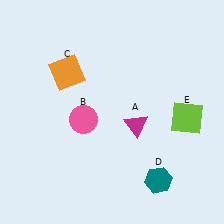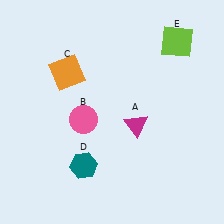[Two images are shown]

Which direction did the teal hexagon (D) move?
The teal hexagon (D) moved left.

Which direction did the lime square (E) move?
The lime square (E) moved up.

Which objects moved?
The objects that moved are: the teal hexagon (D), the lime square (E).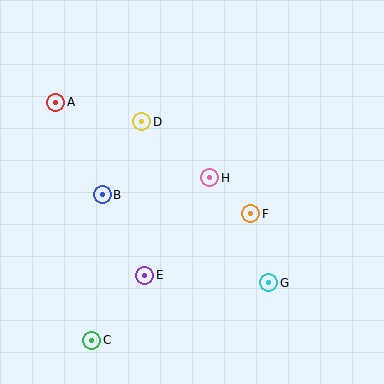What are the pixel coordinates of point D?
Point D is at (142, 122).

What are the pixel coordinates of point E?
Point E is at (145, 275).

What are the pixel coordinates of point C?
Point C is at (92, 340).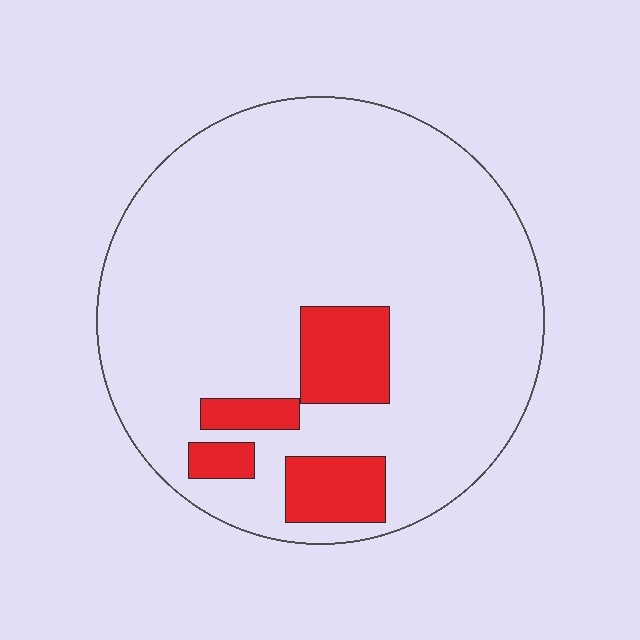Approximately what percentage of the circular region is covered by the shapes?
Approximately 15%.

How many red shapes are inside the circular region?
4.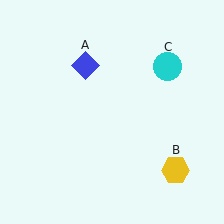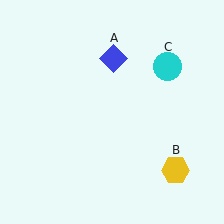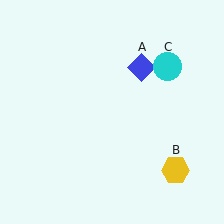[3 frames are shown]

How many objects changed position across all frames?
1 object changed position: blue diamond (object A).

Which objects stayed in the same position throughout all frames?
Yellow hexagon (object B) and cyan circle (object C) remained stationary.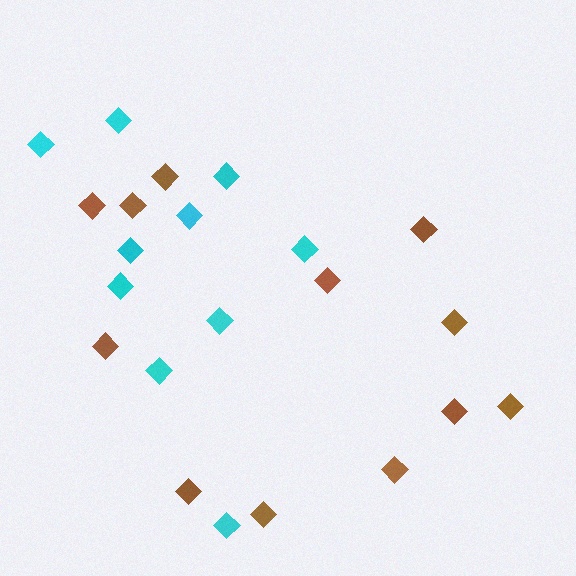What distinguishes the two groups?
There are 2 groups: one group of cyan diamonds (10) and one group of brown diamonds (12).